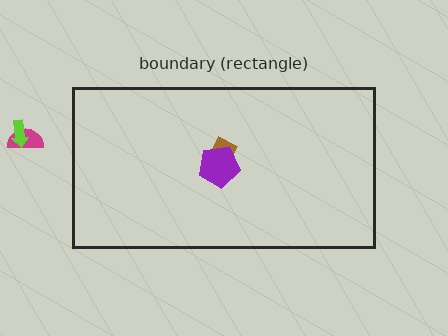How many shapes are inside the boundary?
2 inside, 2 outside.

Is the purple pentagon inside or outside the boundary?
Inside.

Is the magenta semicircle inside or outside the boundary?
Outside.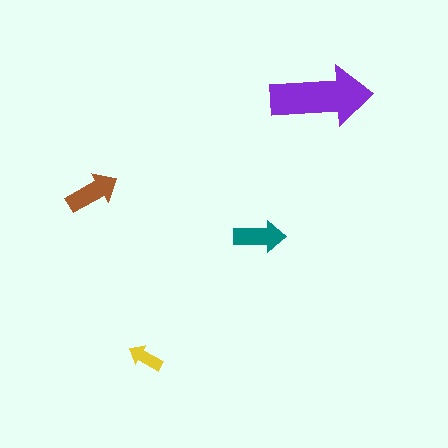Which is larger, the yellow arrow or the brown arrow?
The brown one.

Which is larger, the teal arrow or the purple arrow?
The purple one.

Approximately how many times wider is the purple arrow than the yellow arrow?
About 3 times wider.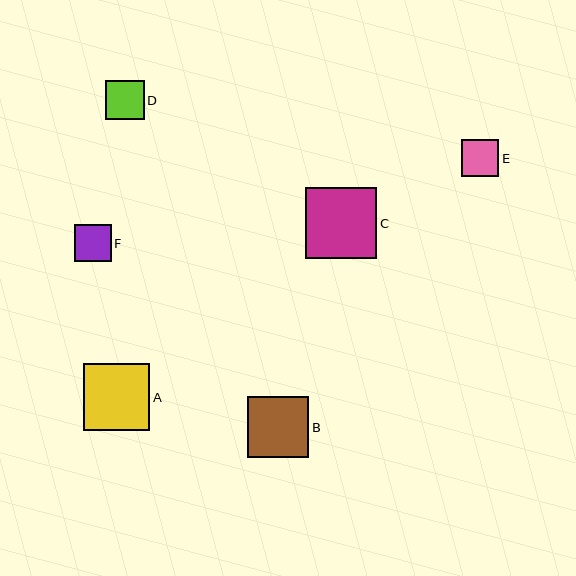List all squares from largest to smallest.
From largest to smallest: C, A, B, D, E, F.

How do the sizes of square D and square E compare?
Square D and square E are approximately the same size.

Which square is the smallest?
Square F is the smallest with a size of approximately 36 pixels.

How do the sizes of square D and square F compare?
Square D and square F are approximately the same size.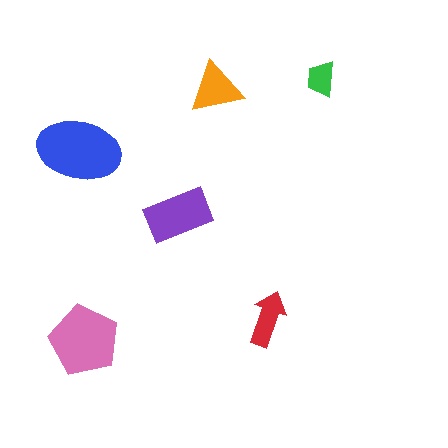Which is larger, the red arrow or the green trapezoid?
The red arrow.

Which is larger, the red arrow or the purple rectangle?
The purple rectangle.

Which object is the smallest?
The green trapezoid.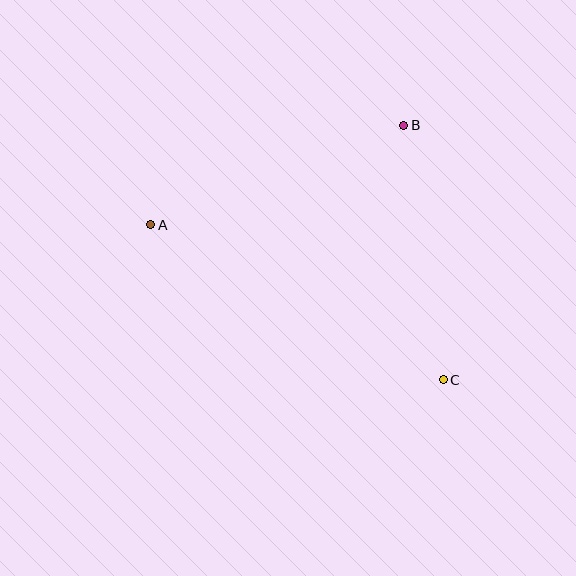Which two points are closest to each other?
Points B and C are closest to each other.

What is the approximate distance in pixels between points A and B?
The distance between A and B is approximately 272 pixels.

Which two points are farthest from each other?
Points A and C are farthest from each other.